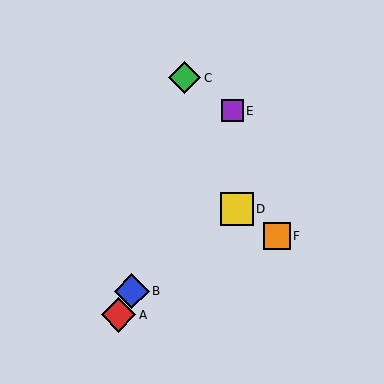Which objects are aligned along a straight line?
Objects A, B, E are aligned along a straight line.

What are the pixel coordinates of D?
Object D is at (237, 209).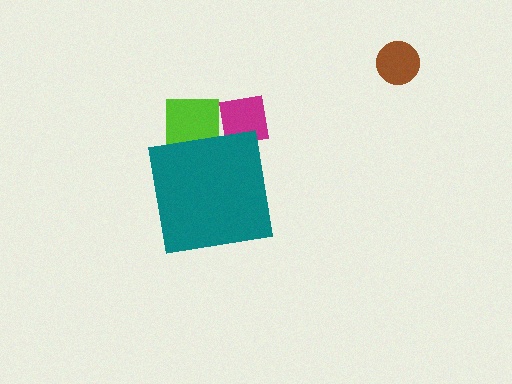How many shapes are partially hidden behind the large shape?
2 shapes are partially hidden.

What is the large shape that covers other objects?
A teal square.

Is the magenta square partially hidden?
Yes, the magenta square is partially hidden behind the teal square.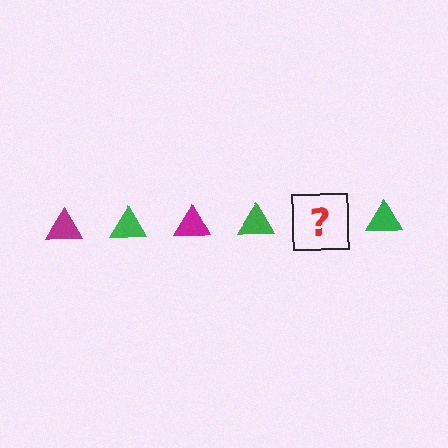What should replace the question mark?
The question mark should be replaced with a magenta triangle.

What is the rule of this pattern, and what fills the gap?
The rule is that the pattern cycles through magenta, green triangles. The gap should be filled with a magenta triangle.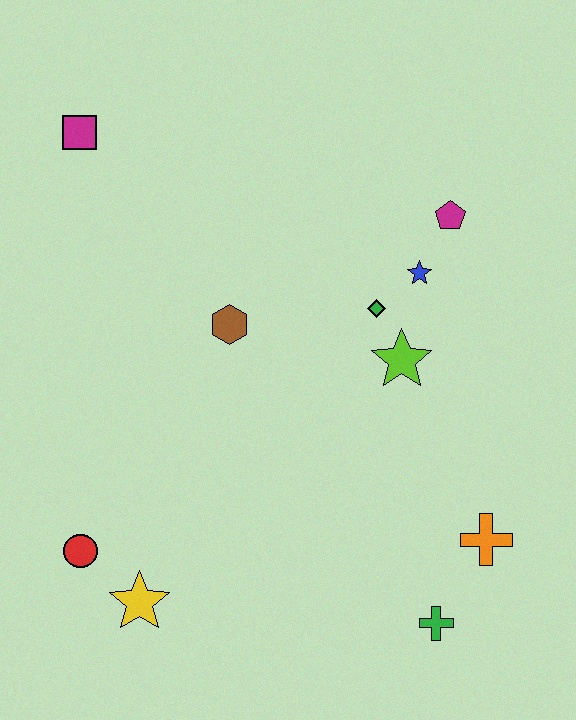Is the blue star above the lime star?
Yes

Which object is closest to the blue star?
The green diamond is closest to the blue star.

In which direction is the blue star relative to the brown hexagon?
The blue star is to the right of the brown hexagon.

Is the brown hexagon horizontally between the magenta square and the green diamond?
Yes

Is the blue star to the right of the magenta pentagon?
No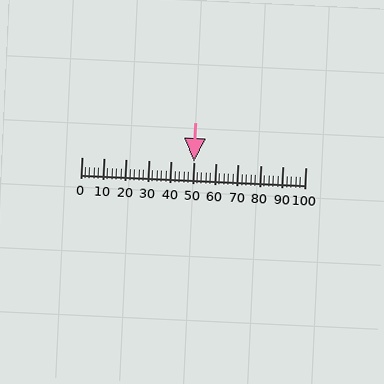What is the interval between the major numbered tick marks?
The major tick marks are spaced 10 units apart.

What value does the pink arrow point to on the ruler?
The pink arrow points to approximately 50.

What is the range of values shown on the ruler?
The ruler shows values from 0 to 100.